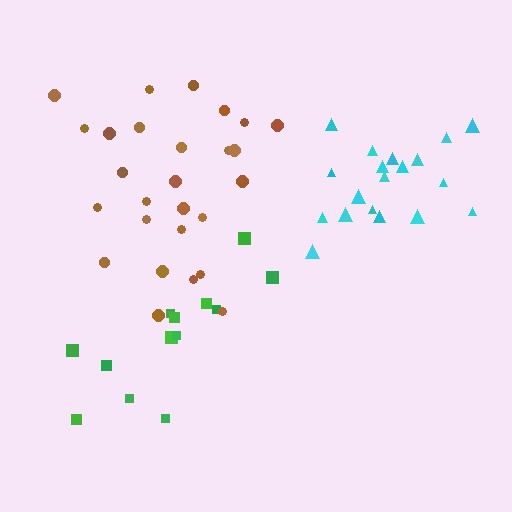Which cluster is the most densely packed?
Cyan.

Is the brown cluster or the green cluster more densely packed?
Brown.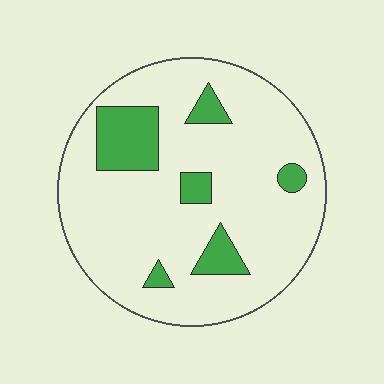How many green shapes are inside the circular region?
6.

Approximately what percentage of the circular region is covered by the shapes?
Approximately 15%.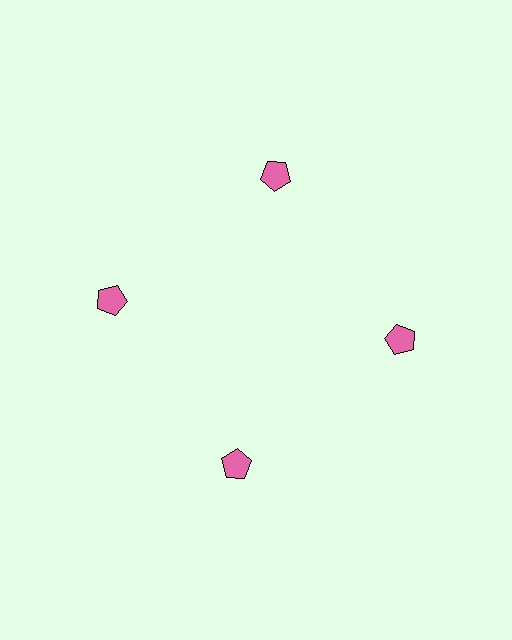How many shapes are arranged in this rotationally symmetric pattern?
There are 4 shapes, arranged in 4 groups of 1.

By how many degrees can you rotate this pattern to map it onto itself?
The pattern maps onto itself every 90 degrees of rotation.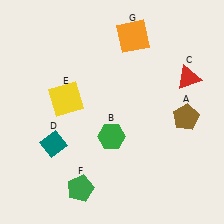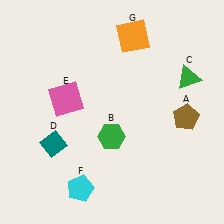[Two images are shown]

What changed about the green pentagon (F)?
In Image 1, F is green. In Image 2, it changed to cyan.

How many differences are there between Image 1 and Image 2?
There are 3 differences between the two images.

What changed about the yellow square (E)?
In Image 1, E is yellow. In Image 2, it changed to pink.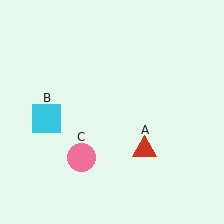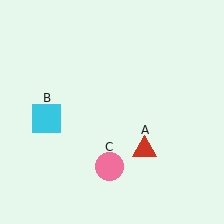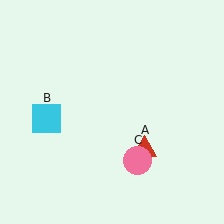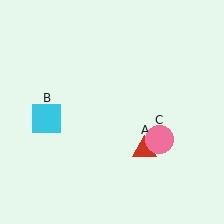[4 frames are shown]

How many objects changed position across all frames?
1 object changed position: pink circle (object C).